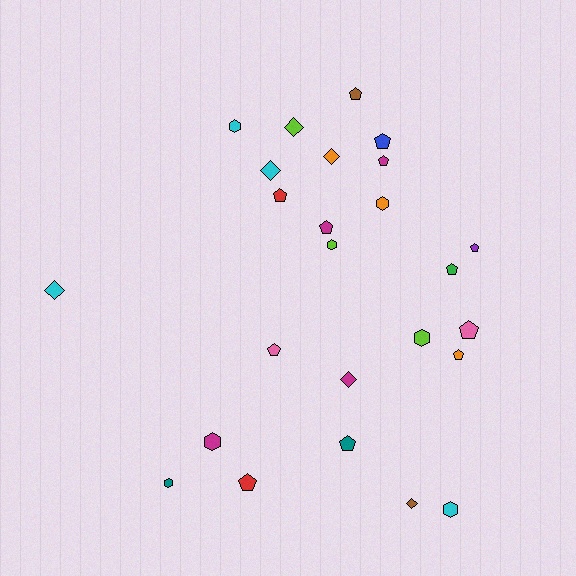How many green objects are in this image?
There is 1 green object.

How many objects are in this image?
There are 25 objects.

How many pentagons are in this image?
There are 12 pentagons.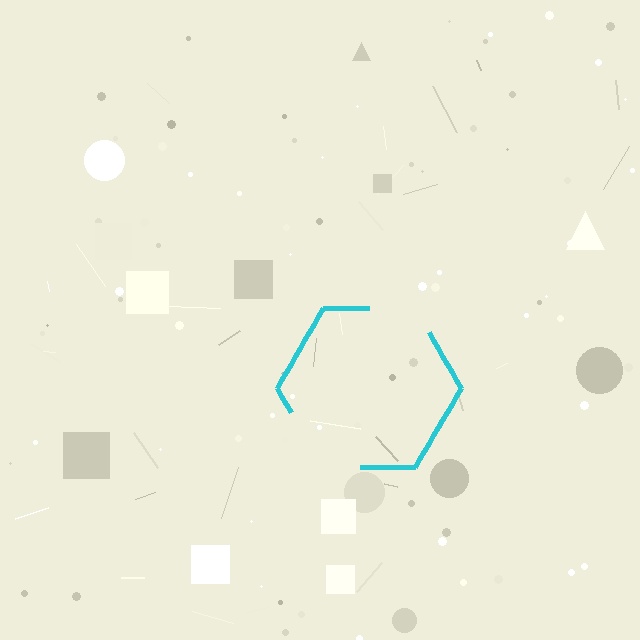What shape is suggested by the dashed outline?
The dashed outline suggests a hexagon.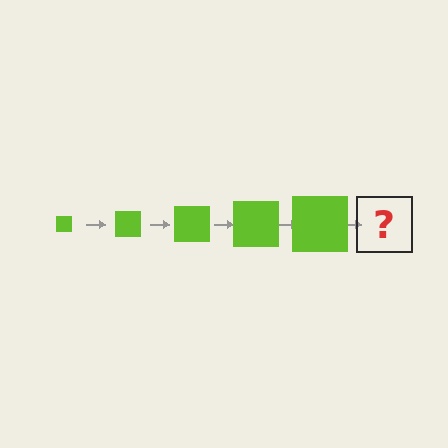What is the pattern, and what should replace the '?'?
The pattern is that the square gets progressively larger each step. The '?' should be a lime square, larger than the previous one.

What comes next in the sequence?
The next element should be a lime square, larger than the previous one.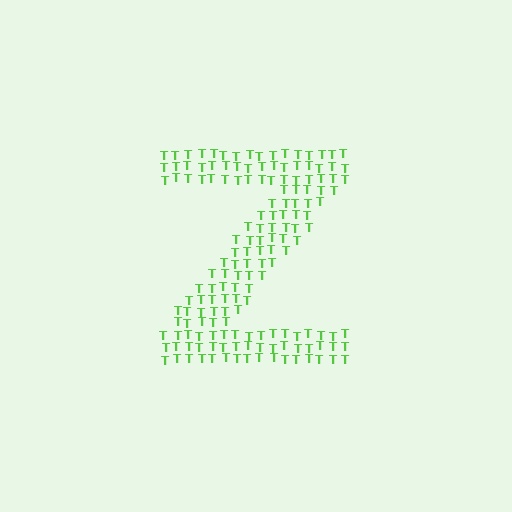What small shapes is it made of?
It is made of small letter T's.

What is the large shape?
The large shape is the letter Z.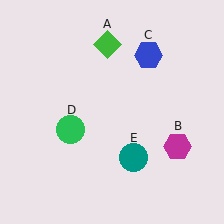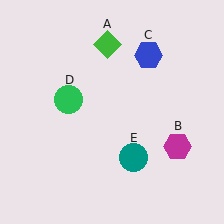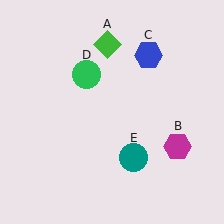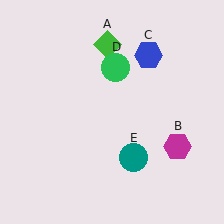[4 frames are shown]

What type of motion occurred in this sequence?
The green circle (object D) rotated clockwise around the center of the scene.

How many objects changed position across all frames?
1 object changed position: green circle (object D).